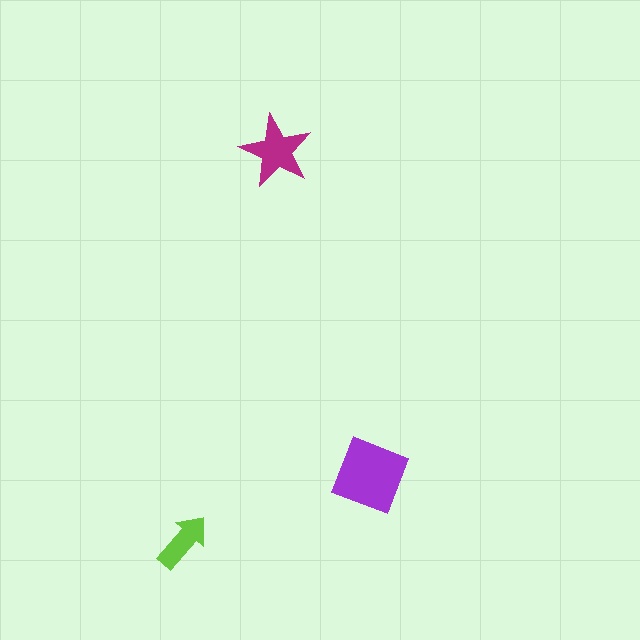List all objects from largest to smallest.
The purple diamond, the magenta star, the lime arrow.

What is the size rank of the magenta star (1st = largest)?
2nd.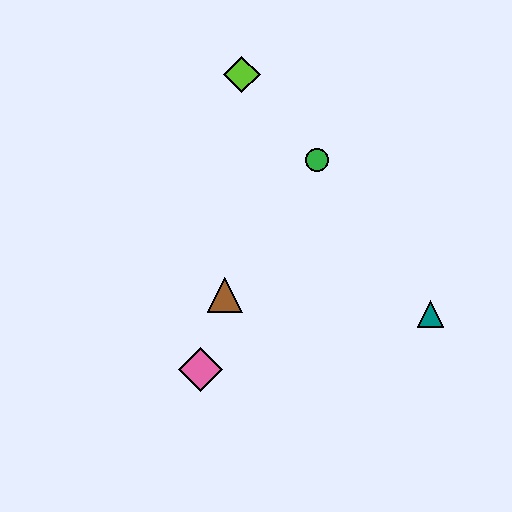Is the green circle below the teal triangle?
No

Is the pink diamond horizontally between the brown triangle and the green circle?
No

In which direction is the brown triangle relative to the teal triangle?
The brown triangle is to the left of the teal triangle.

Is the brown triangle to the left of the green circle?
Yes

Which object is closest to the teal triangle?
The green circle is closest to the teal triangle.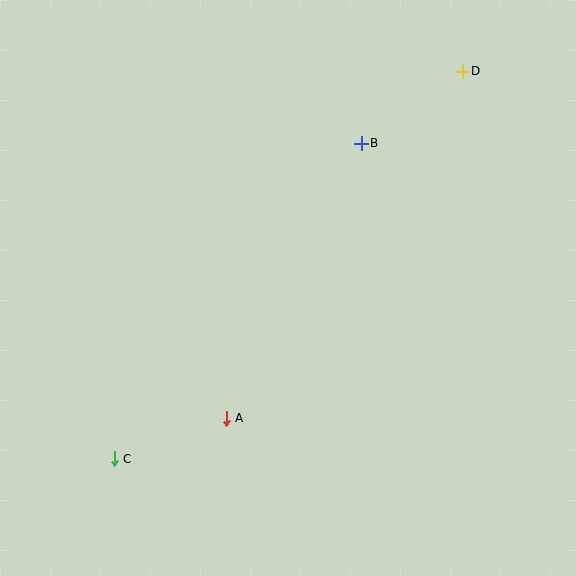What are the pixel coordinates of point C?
Point C is at (114, 459).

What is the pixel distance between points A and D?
The distance between A and D is 420 pixels.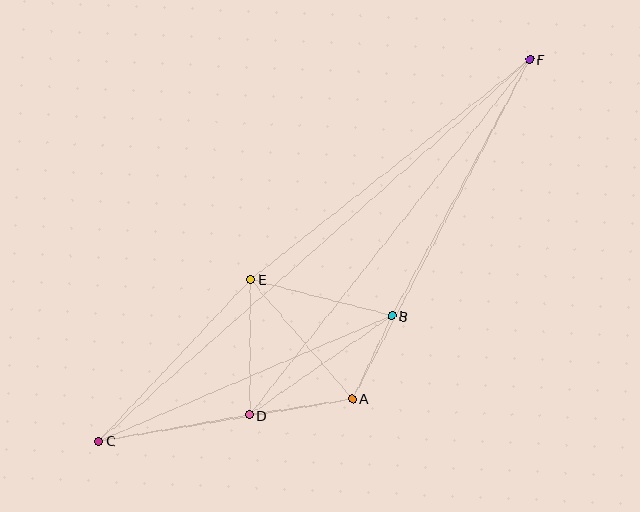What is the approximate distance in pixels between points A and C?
The distance between A and C is approximately 257 pixels.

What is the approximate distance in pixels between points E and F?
The distance between E and F is approximately 355 pixels.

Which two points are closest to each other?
Points A and B are closest to each other.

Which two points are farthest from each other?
Points C and F are farthest from each other.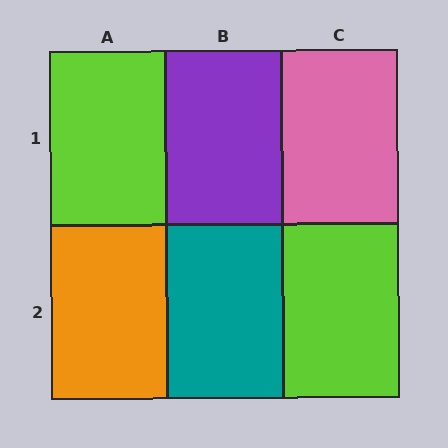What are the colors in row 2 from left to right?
Orange, teal, lime.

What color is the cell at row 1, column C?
Pink.